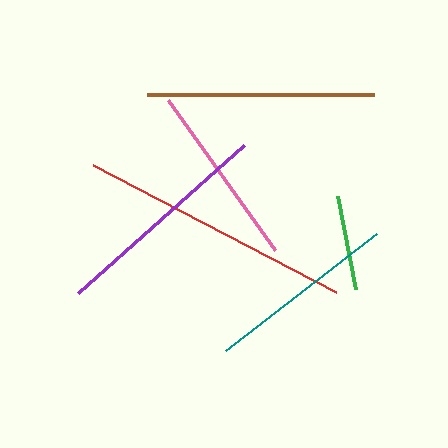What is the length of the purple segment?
The purple segment is approximately 222 pixels long.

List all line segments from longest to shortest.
From longest to shortest: red, brown, purple, teal, pink, green.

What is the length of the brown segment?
The brown segment is approximately 227 pixels long.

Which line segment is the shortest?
The green line is the shortest at approximately 95 pixels.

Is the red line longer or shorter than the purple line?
The red line is longer than the purple line.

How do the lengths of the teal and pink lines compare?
The teal and pink lines are approximately the same length.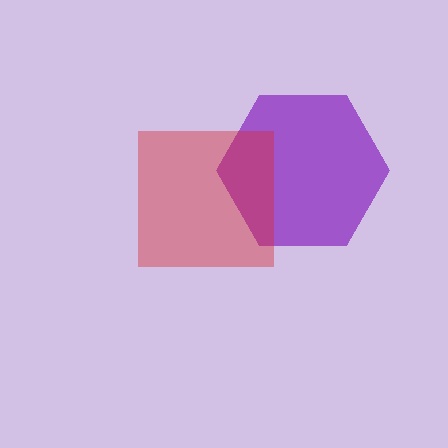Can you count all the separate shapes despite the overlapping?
Yes, there are 2 separate shapes.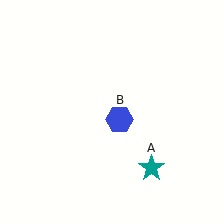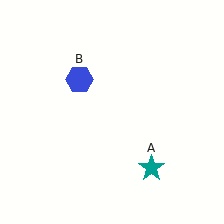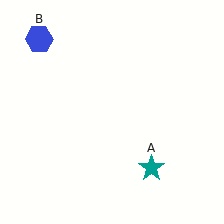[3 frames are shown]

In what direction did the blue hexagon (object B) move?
The blue hexagon (object B) moved up and to the left.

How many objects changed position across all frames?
1 object changed position: blue hexagon (object B).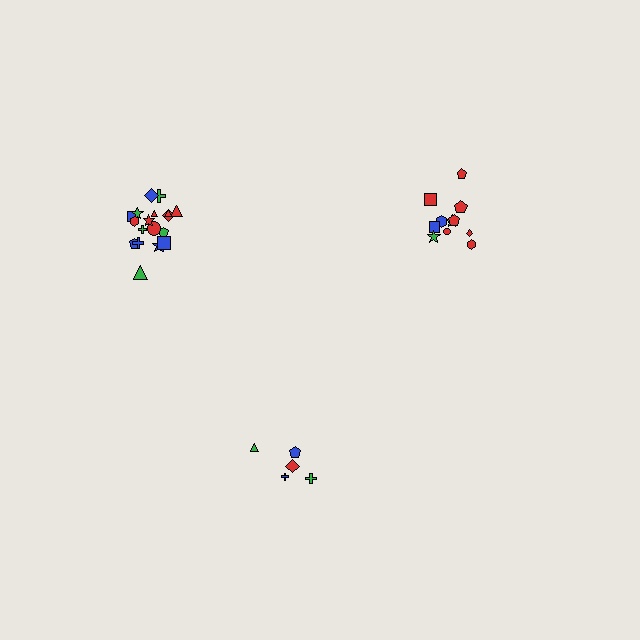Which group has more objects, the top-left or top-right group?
The top-left group.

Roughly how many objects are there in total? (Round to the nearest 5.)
Roughly 35 objects in total.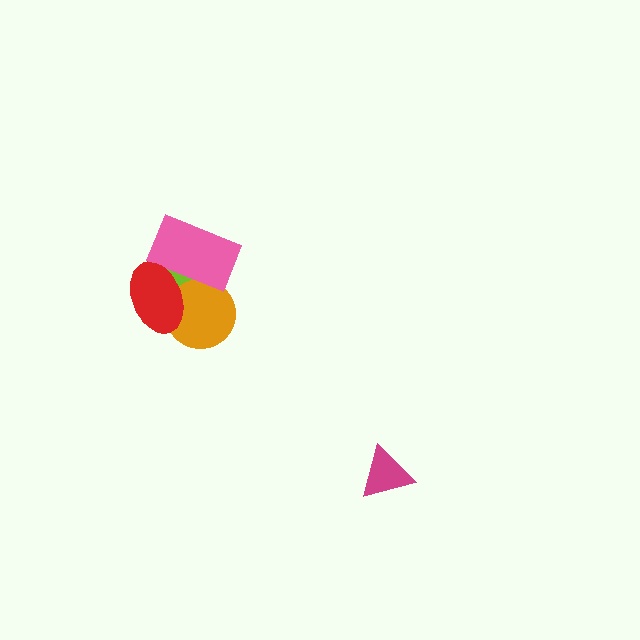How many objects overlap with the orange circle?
3 objects overlap with the orange circle.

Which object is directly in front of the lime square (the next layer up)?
The orange circle is directly in front of the lime square.